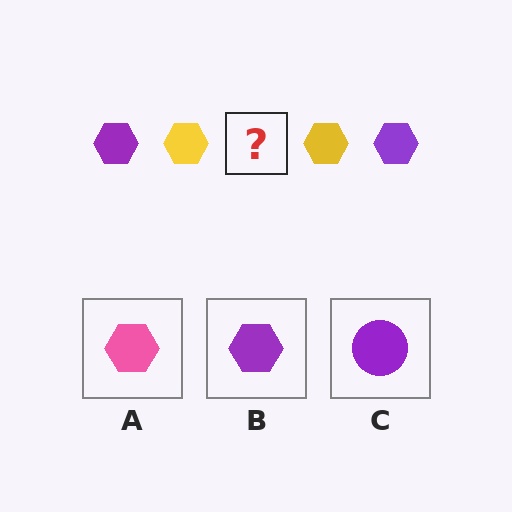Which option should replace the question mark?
Option B.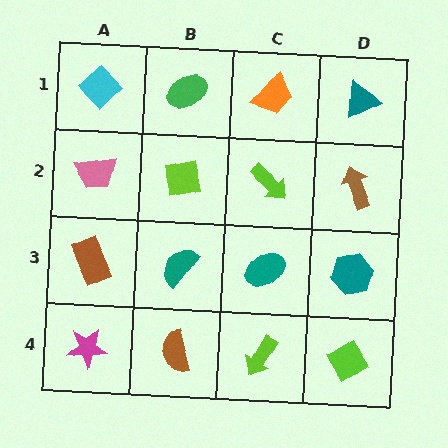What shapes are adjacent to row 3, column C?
A lime arrow (row 2, column C), a lime arrow (row 4, column C), a teal semicircle (row 3, column B), a teal hexagon (row 3, column D).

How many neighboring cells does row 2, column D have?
3.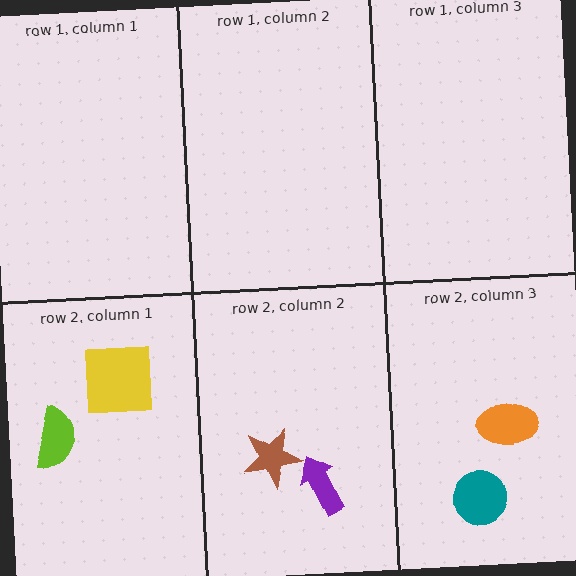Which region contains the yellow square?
The row 2, column 1 region.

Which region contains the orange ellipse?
The row 2, column 3 region.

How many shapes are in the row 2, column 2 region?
2.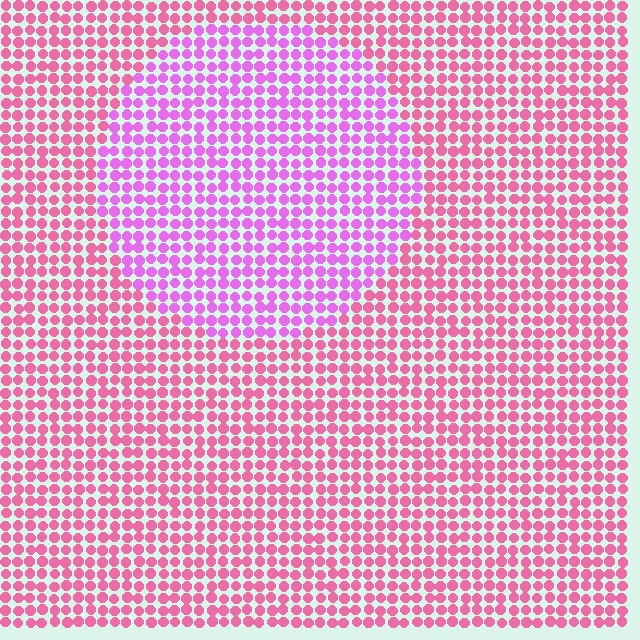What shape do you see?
I see a circle.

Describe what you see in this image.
The image is filled with small pink elements in a uniform arrangement. A circle-shaped region is visible where the elements are tinted to a slightly different hue, forming a subtle color boundary.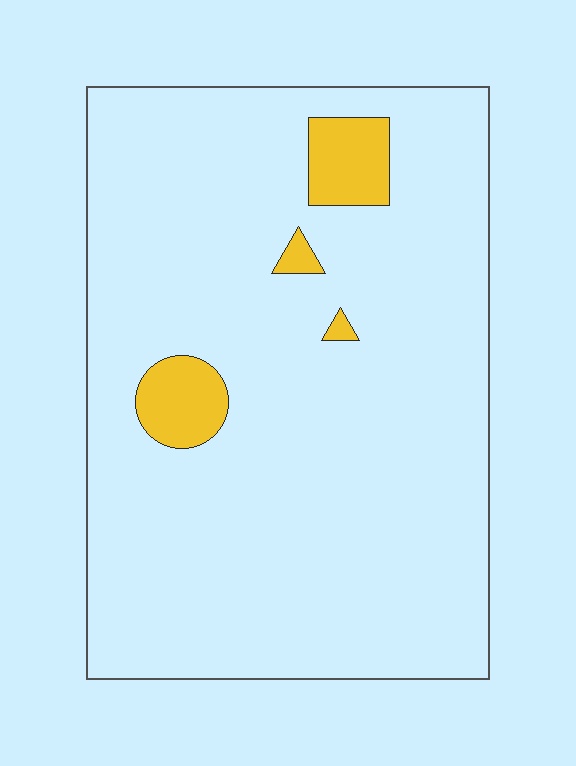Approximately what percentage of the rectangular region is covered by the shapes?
Approximately 5%.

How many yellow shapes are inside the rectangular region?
4.